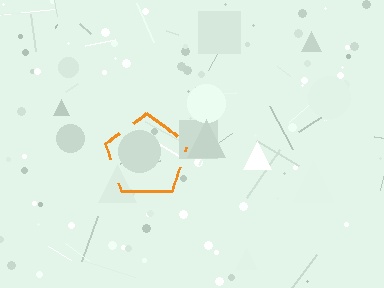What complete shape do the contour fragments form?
The contour fragments form a pentagon.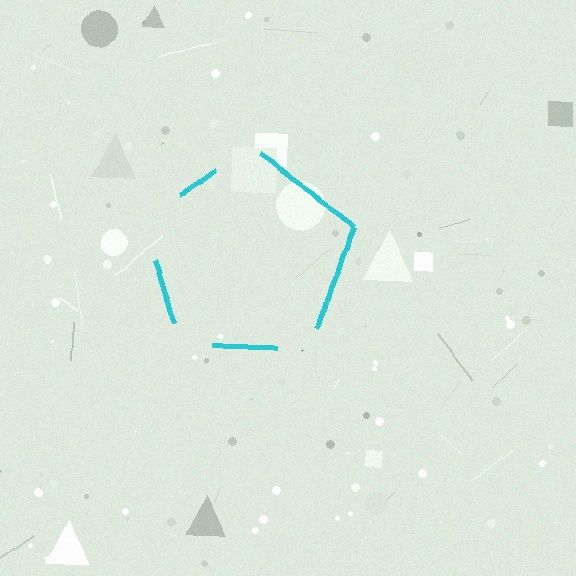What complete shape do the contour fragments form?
The contour fragments form a pentagon.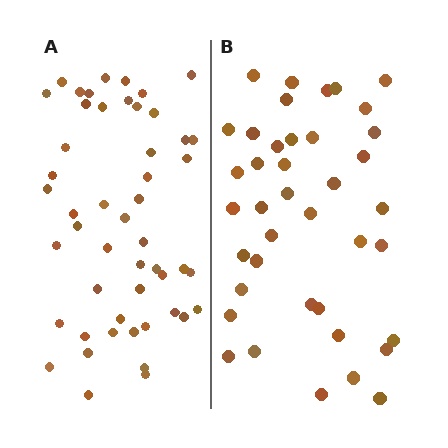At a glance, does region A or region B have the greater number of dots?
Region A (the left region) has more dots.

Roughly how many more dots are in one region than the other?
Region A has roughly 10 or so more dots than region B.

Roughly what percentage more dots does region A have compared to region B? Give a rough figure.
About 25% more.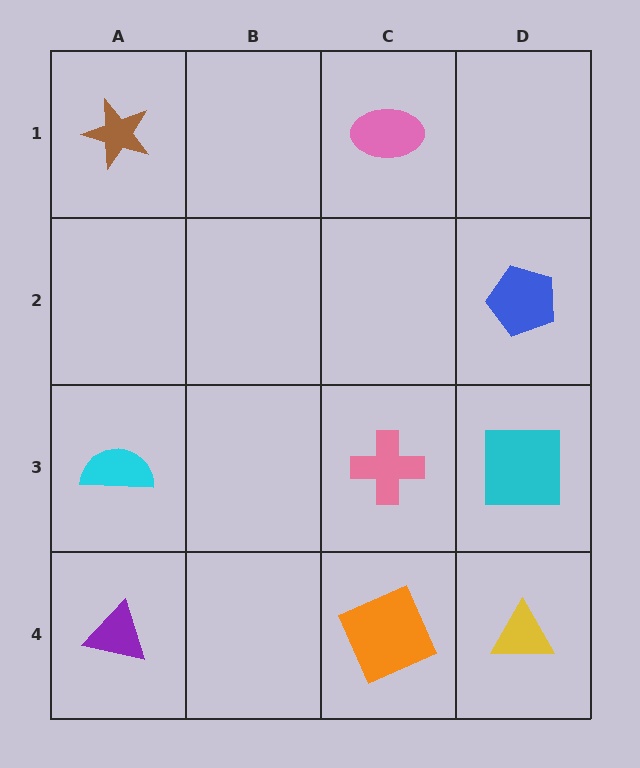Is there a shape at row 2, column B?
No, that cell is empty.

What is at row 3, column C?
A pink cross.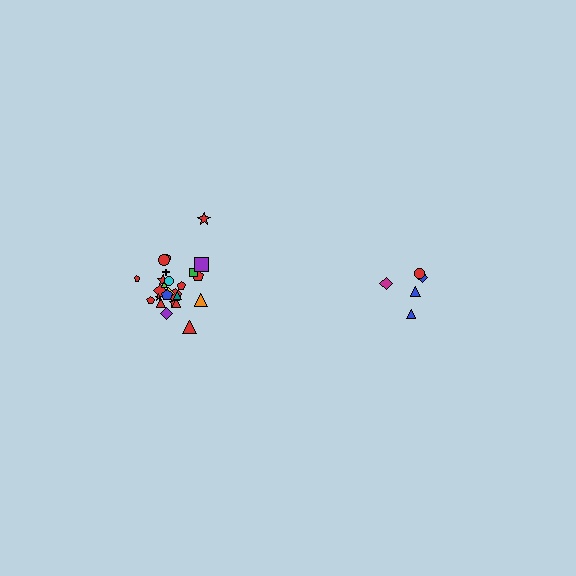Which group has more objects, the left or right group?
The left group.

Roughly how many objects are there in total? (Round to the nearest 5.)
Roughly 30 objects in total.